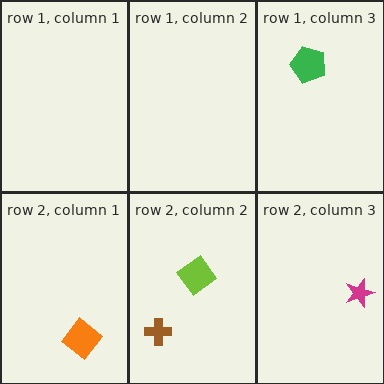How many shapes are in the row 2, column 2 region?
2.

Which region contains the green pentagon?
The row 1, column 3 region.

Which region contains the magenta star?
The row 2, column 3 region.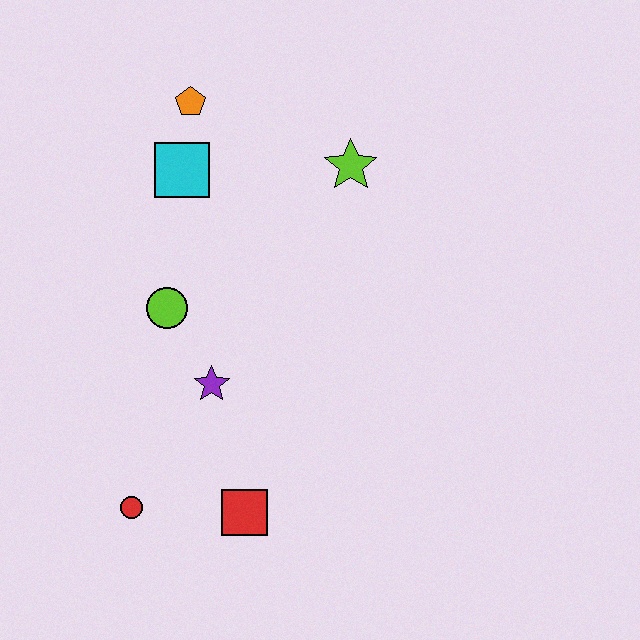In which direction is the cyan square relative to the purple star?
The cyan square is above the purple star.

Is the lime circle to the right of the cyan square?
No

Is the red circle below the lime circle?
Yes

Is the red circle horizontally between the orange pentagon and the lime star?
No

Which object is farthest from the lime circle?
The lime star is farthest from the lime circle.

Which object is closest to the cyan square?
The orange pentagon is closest to the cyan square.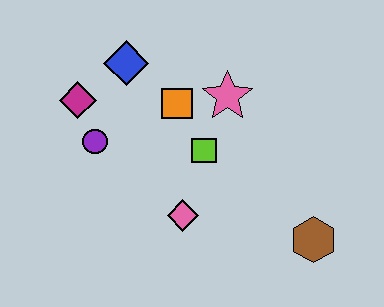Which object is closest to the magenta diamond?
The purple circle is closest to the magenta diamond.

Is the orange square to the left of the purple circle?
No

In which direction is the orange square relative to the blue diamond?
The orange square is to the right of the blue diamond.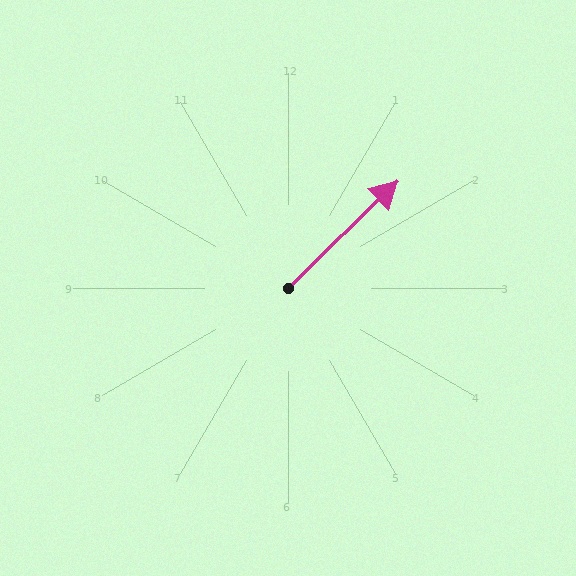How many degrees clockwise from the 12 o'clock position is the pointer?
Approximately 46 degrees.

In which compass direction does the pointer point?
Northeast.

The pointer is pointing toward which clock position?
Roughly 2 o'clock.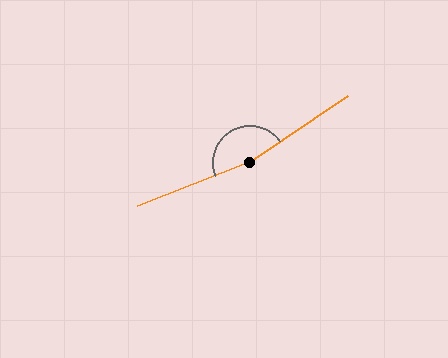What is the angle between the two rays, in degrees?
Approximately 167 degrees.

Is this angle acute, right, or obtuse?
It is obtuse.